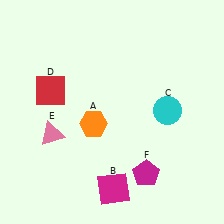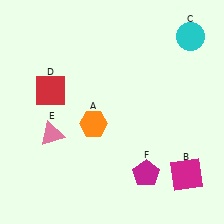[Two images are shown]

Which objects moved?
The objects that moved are: the magenta square (B), the cyan circle (C).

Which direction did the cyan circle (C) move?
The cyan circle (C) moved up.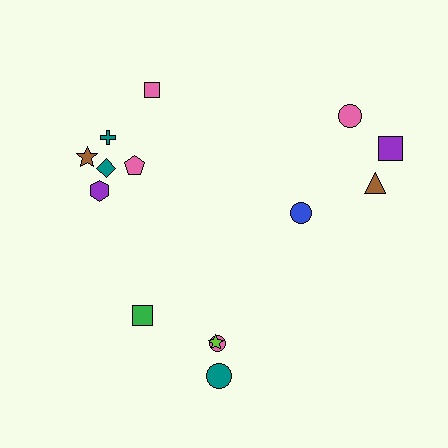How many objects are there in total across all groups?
There are 14 objects.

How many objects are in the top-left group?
There are 6 objects.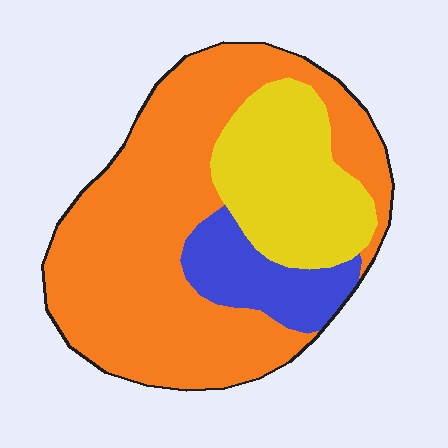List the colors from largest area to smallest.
From largest to smallest: orange, yellow, blue.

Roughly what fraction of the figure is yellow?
Yellow takes up about one quarter (1/4) of the figure.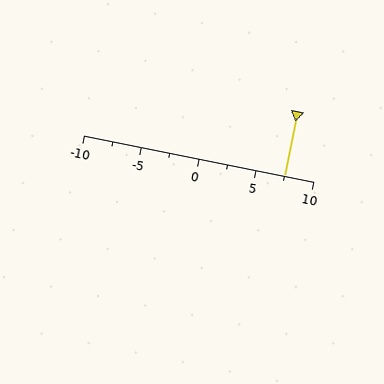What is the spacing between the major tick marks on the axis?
The major ticks are spaced 5 apart.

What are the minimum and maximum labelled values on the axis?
The axis runs from -10 to 10.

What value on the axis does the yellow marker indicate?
The marker indicates approximately 7.5.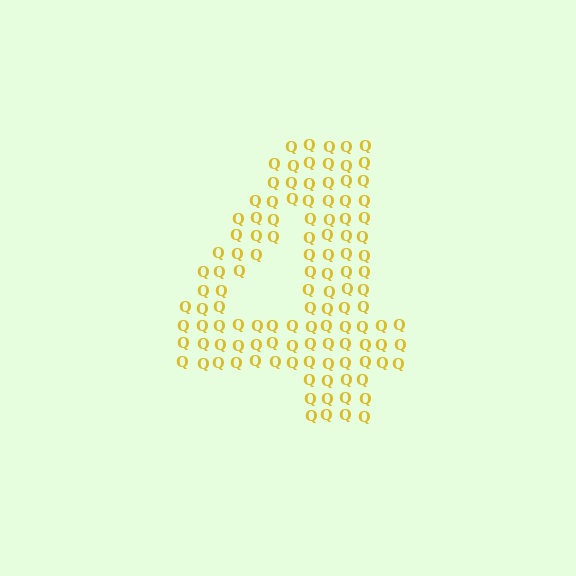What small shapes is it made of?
It is made of small letter Q's.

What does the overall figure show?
The overall figure shows the digit 4.